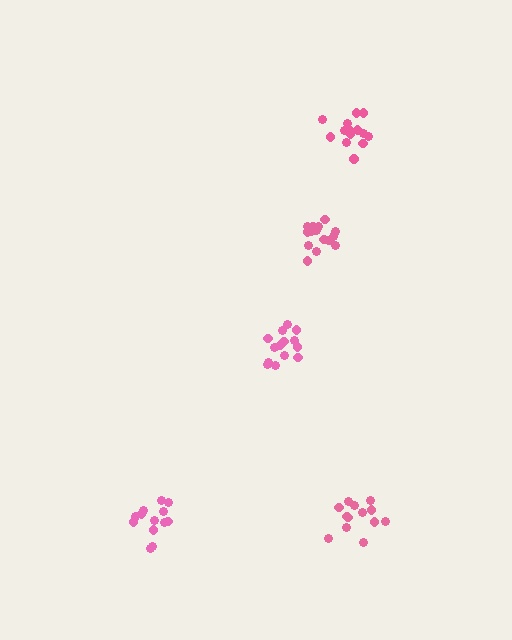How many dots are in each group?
Group 1: 14 dots, Group 2: 13 dots, Group 3: 14 dots, Group 4: 13 dots, Group 5: 15 dots (69 total).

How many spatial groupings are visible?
There are 5 spatial groupings.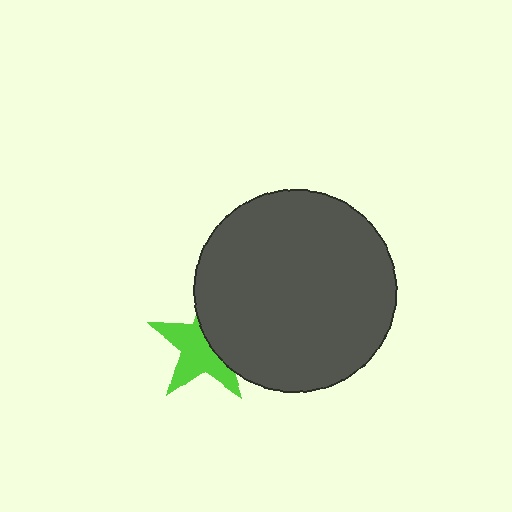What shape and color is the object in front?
The object in front is a dark gray circle.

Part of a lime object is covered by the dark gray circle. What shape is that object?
It is a star.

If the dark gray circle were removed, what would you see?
You would see the complete lime star.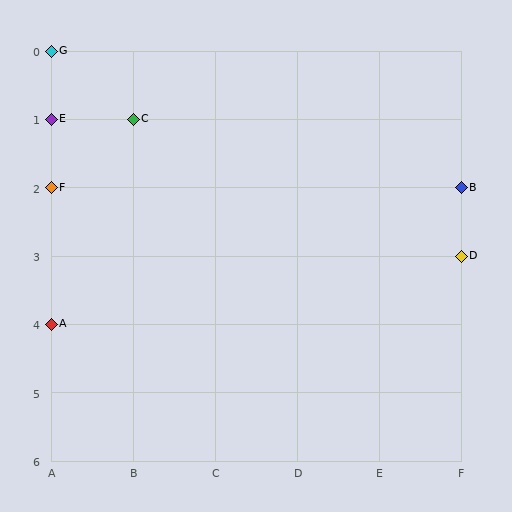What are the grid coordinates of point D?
Point D is at grid coordinates (F, 3).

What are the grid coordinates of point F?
Point F is at grid coordinates (A, 2).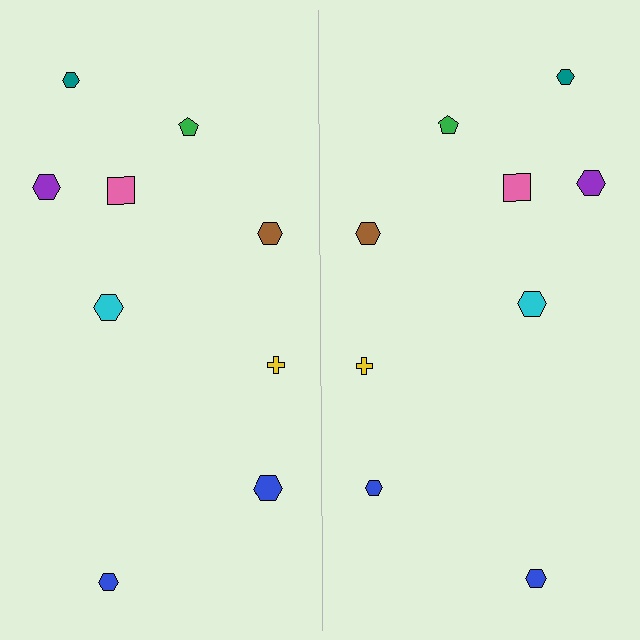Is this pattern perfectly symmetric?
No, the pattern is not perfectly symmetric. The blue hexagon on the right side has a different size than its mirror counterpart.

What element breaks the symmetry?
The blue hexagon on the right side has a different size than its mirror counterpart.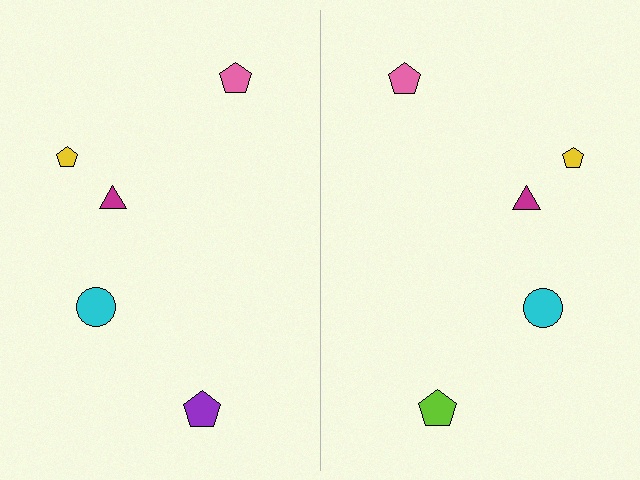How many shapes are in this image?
There are 10 shapes in this image.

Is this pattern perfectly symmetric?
No, the pattern is not perfectly symmetric. The lime pentagon on the right side breaks the symmetry — its mirror counterpart is purple.